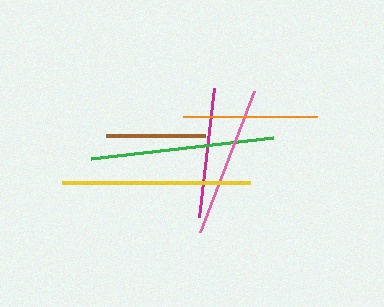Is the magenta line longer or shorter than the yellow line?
The yellow line is longer than the magenta line.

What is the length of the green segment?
The green segment is approximately 183 pixels long.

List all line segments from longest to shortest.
From longest to shortest: yellow, green, pink, orange, magenta, brown.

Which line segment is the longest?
The yellow line is the longest at approximately 189 pixels.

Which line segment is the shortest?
The brown line is the shortest at approximately 99 pixels.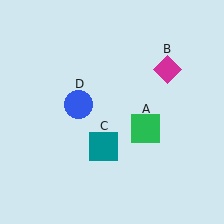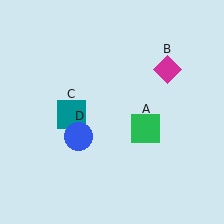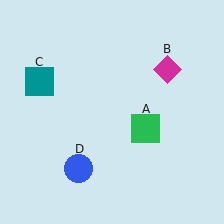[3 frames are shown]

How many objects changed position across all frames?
2 objects changed position: teal square (object C), blue circle (object D).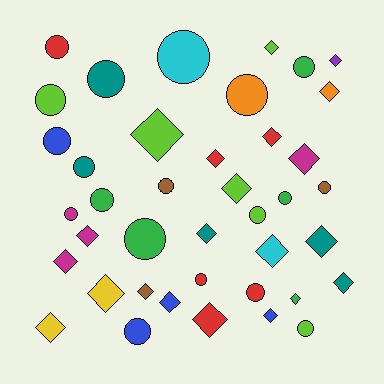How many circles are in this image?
There are 19 circles.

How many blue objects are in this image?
There are 4 blue objects.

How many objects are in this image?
There are 40 objects.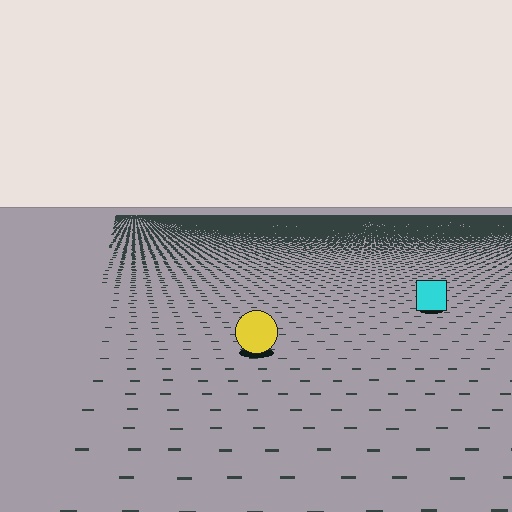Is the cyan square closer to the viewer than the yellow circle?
No. The yellow circle is closer — you can tell from the texture gradient: the ground texture is coarser near it.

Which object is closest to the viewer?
The yellow circle is closest. The texture marks near it are larger and more spread out.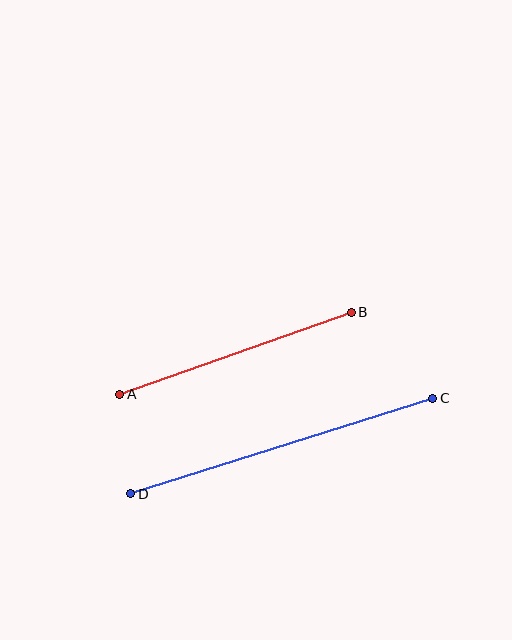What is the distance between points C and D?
The distance is approximately 317 pixels.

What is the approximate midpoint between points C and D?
The midpoint is at approximately (282, 446) pixels.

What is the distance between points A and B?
The distance is approximately 245 pixels.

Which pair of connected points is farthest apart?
Points C and D are farthest apart.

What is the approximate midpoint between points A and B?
The midpoint is at approximately (236, 353) pixels.